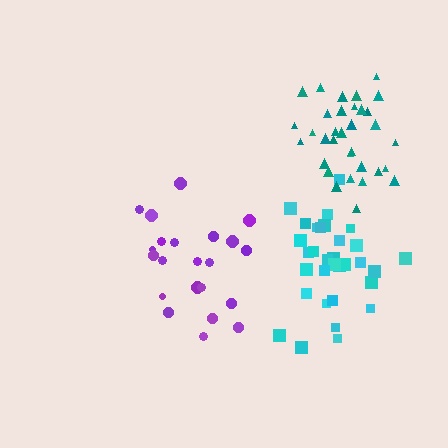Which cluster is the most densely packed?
Teal.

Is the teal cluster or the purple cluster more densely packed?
Teal.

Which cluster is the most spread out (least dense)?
Purple.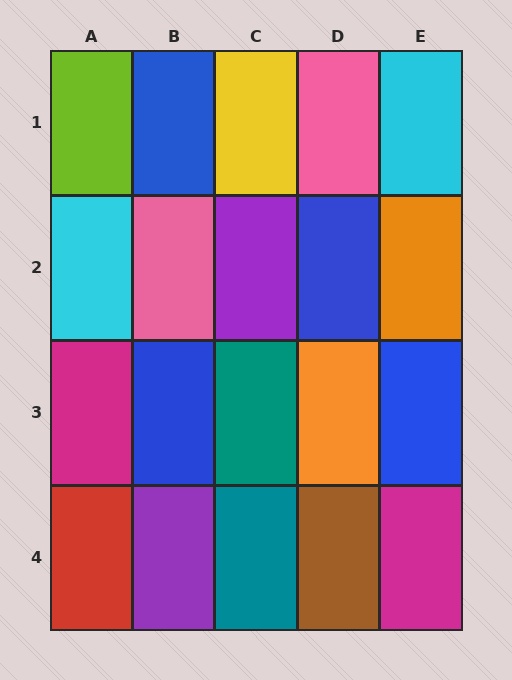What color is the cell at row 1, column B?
Blue.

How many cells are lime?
1 cell is lime.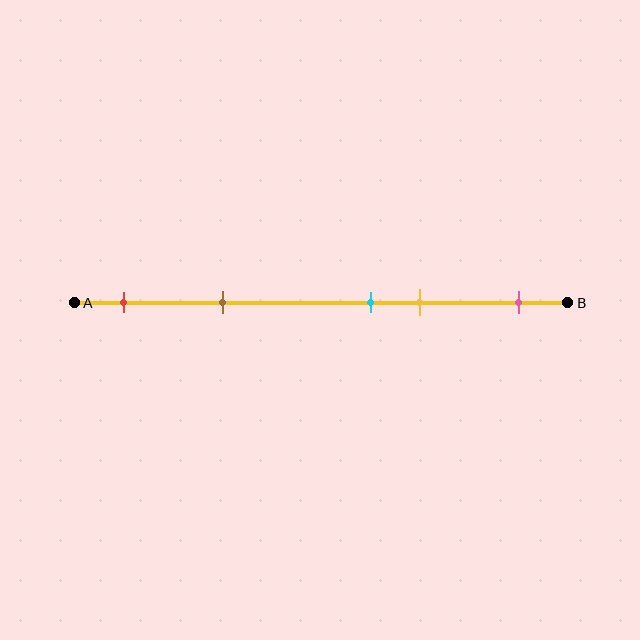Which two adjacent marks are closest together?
The cyan and yellow marks are the closest adjacent pair.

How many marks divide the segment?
There are 5 marks dividing the segment.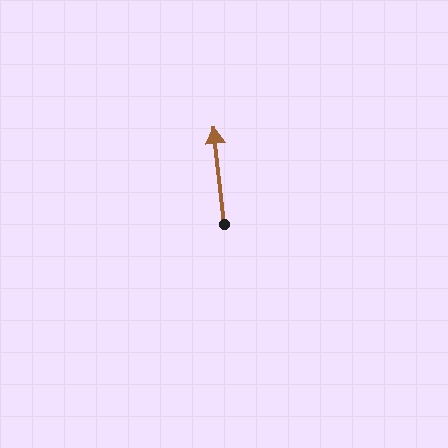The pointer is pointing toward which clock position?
Roughly 12 o'clock.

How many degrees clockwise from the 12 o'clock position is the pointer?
Approximately 354 degrees.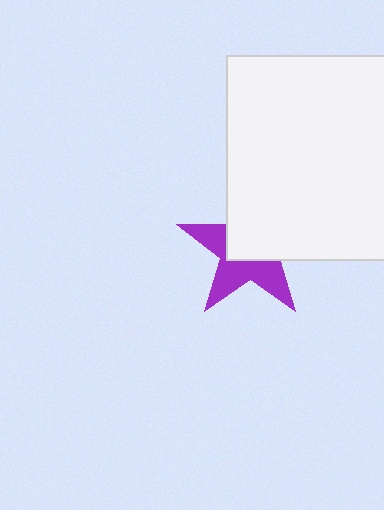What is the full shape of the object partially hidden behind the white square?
The partially hidden object is a purple star.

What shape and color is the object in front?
The object in front is a white square.